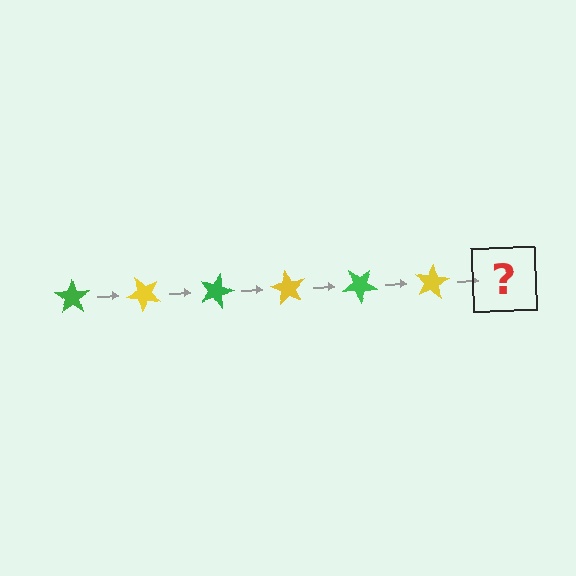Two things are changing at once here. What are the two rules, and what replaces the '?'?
The two rules are that it rotates 45 degrees each step and the color cycles through green and yellow. The '?' should be a green star, rotated 270 degrees from the start.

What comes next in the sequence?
The next element should be a green star, rotated 270 degrees from the start.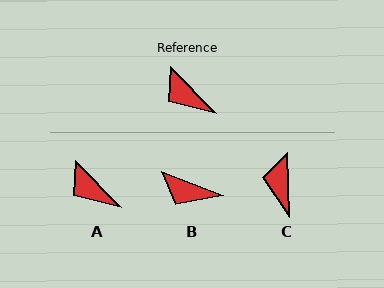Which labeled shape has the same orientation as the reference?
A.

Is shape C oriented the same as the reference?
No, it is off by about 43 degrees.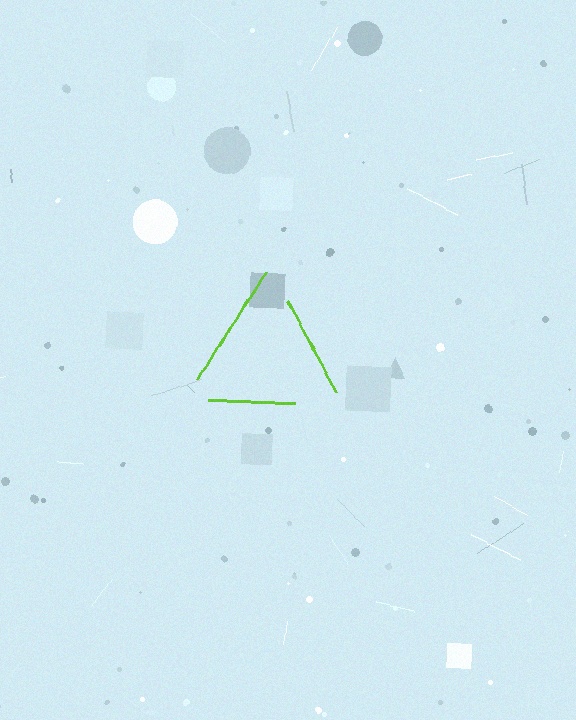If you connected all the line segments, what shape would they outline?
They would outline a triangle.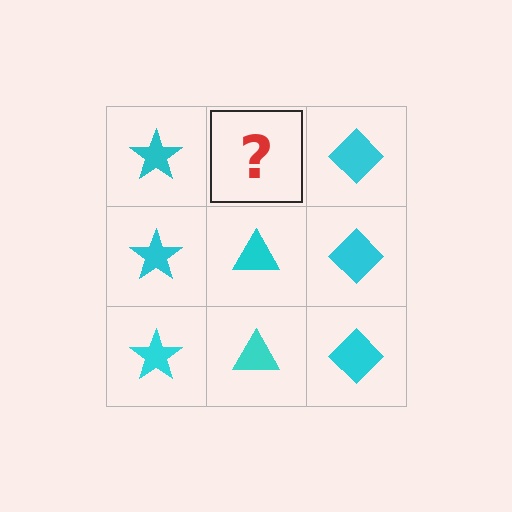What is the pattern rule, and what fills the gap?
The rule is that each column has a consistent shape. The gap should be filled with a cyan triangle.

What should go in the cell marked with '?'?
The missing cell should contain a cyan triangle.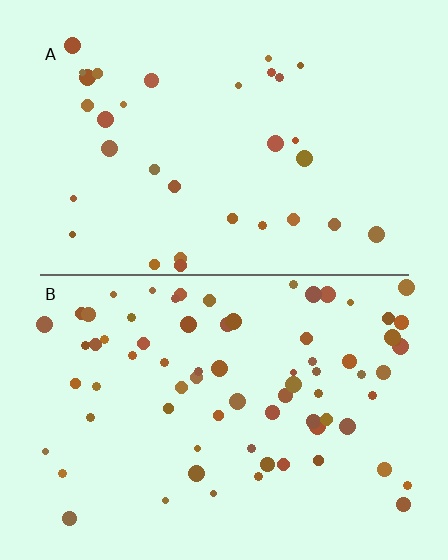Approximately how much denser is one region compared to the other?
Approximately 2.3× — region B over region A.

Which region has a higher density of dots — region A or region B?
B (the bottom).